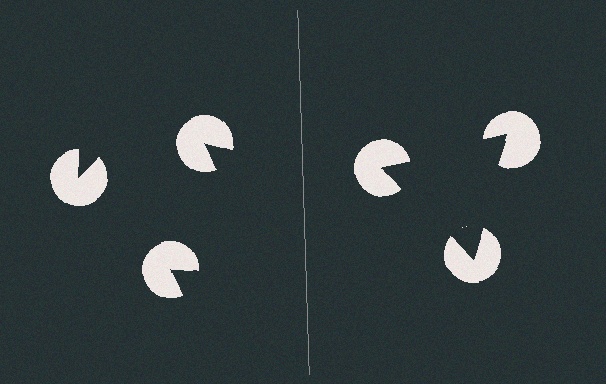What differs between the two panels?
The pac-man discs are positioned identically on both sides; only the wedge orientations differ. On the right they align to a triangle; on the left they are misaligned.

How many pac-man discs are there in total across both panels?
6 — 3 on each side.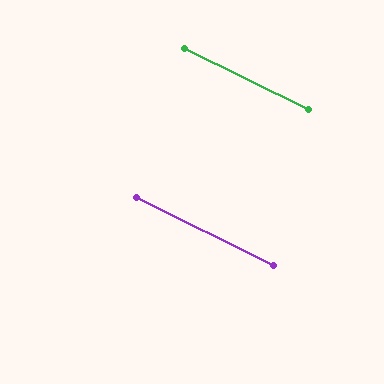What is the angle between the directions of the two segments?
Approximately 0 degrees.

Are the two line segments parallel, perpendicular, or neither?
Parallel — their directions differ by only 0.4°.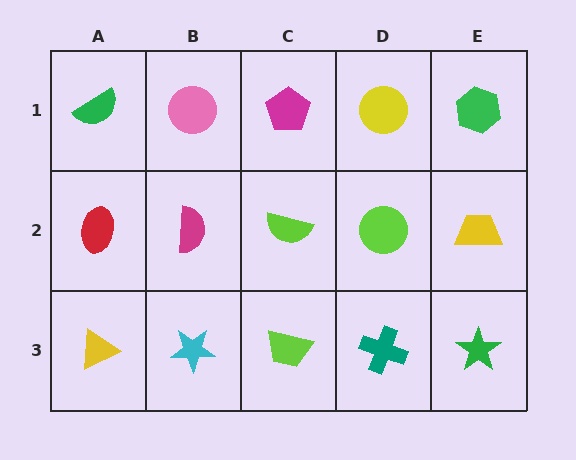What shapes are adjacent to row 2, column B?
A pink circle (row 1, column B), a cyan star (row 3, column B), a red ellipse (row 2, column A), a lime semicircle (row 2, column C).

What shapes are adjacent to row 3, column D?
A lime circle (row 2, column D), a lime trapezoid (row 3, column C), a green star (row 3, column E).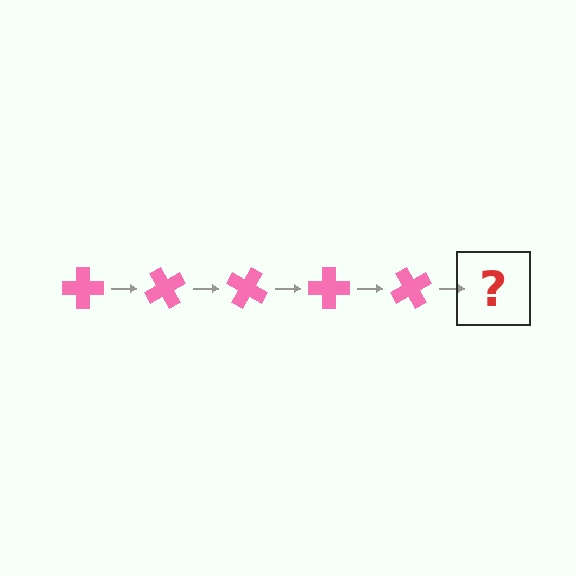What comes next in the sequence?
The next element should be a pink cross rotated 300 degrees.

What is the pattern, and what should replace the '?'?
The pattern is that the cross rotates 60 degrees each step. The '?' should be a pink cross rotated 300 degrees.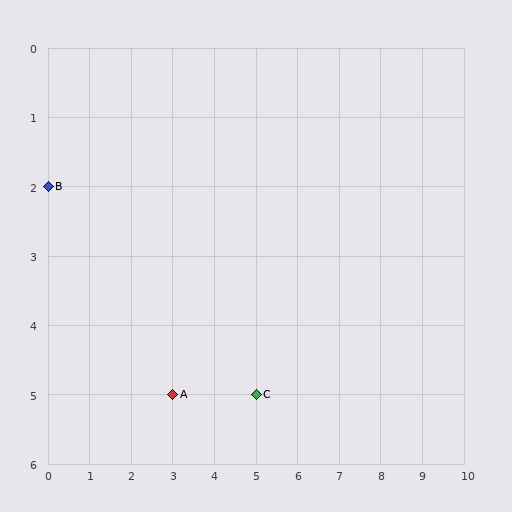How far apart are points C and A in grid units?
Points C and A are 2 columns apart.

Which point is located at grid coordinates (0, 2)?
Point B is at (0, 2).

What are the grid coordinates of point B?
Point B is at grid coordinates (0, 2).